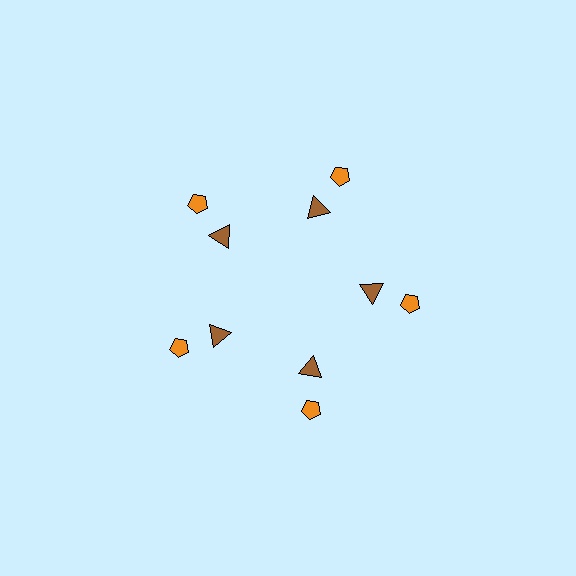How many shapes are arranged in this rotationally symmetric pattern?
There are 10 shapes, arranged in 5 groups of 2.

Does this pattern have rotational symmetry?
Yes, this pattern has 5-fold rotational symmetry. It looks the same after rotating 72 degrees around the center.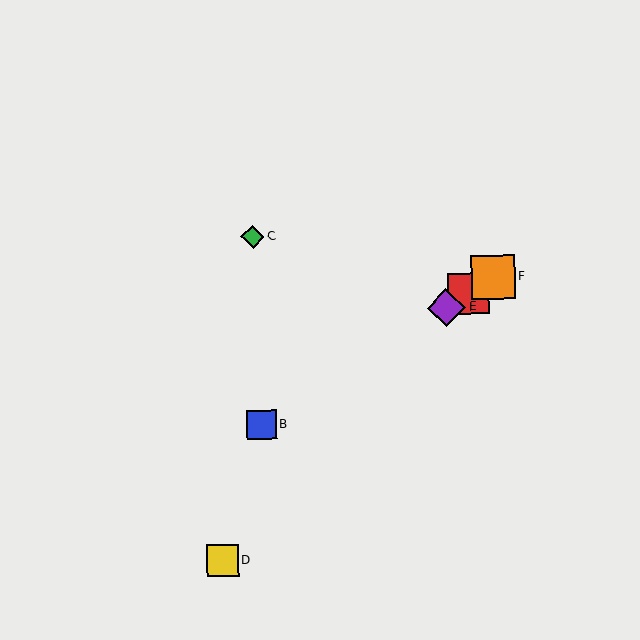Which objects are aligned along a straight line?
Objects A, B, E, F are aligned along a straight line.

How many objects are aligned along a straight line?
4 objects (A, B, E, F) are aligned along a straight line.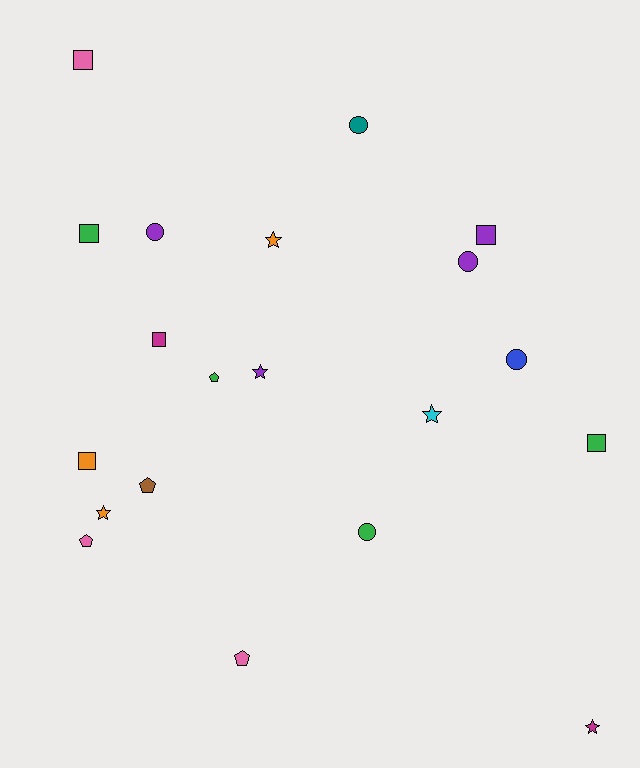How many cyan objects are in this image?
There is 1 cyan object.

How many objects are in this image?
There are 20 objects.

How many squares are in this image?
There are 6 squares.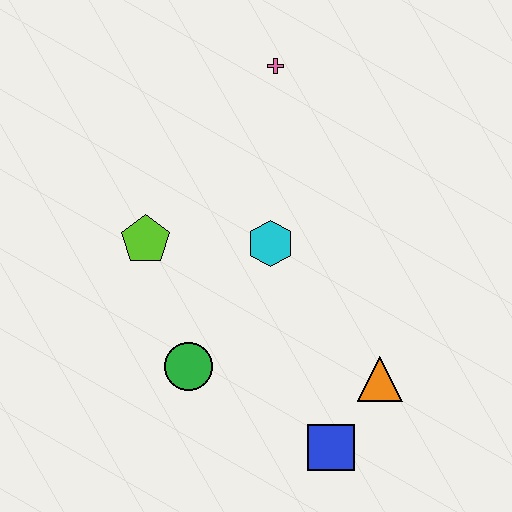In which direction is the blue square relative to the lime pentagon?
The blue square is below the lime pentagon.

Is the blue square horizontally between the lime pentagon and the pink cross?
No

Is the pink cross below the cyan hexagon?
No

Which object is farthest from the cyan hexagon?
The blue square is farthest from the cyan hexagon.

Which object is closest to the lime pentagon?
The cyan hexagon is closest to the lime pentagon.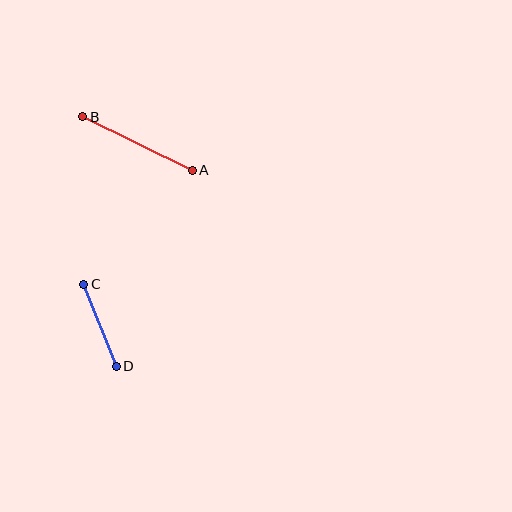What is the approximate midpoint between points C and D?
The midpoint is at approximately (100, 325) pixels.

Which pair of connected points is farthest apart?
Points A and B are farthest apart.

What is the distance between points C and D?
The distance is approximately 88 pixels.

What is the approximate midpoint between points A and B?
The midpoint is at approximately (137, 144) pixels.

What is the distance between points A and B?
The distance is approximately 122 pixels.